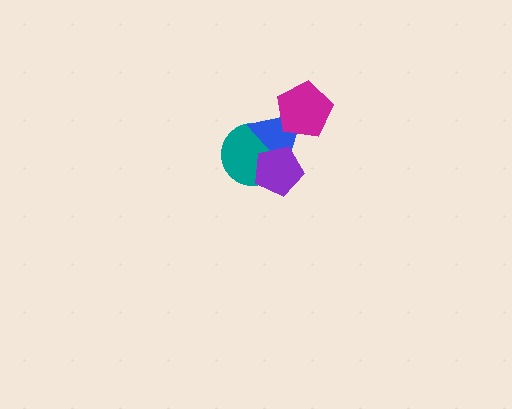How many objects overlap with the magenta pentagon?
1 object overlaps with the magenta pentagon.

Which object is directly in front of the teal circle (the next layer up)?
The blue triangle is directly in front of the teal circle.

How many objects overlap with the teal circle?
2 objects overlap with the teal circle.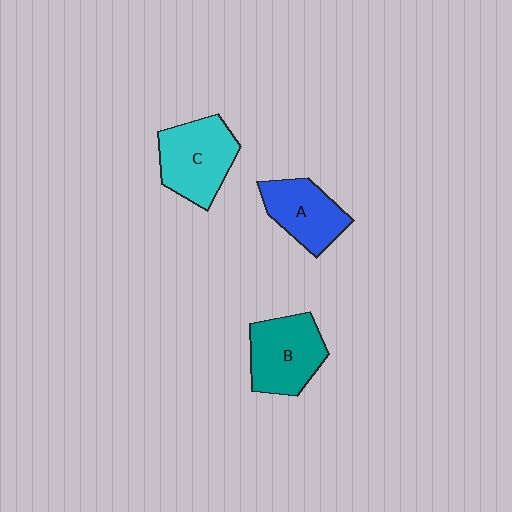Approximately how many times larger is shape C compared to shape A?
Approximately 1.2 times.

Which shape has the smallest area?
Shape A (blue).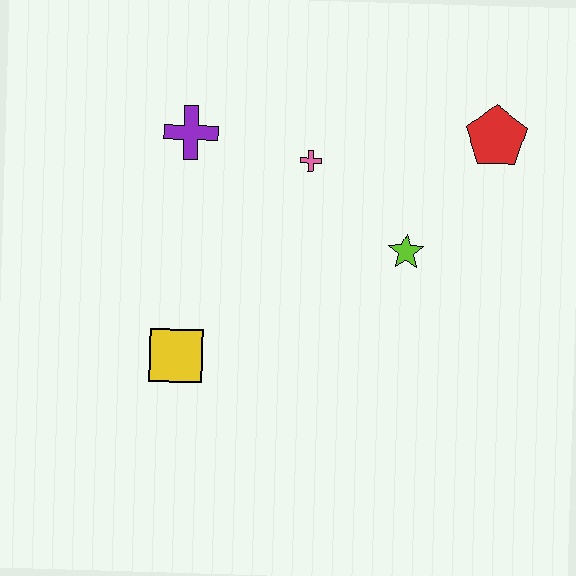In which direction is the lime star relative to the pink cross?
The lime star is to the right of the pink cross.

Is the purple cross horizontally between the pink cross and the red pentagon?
No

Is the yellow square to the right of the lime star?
No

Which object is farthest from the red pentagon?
The yellow square is farthest from the red pentagon.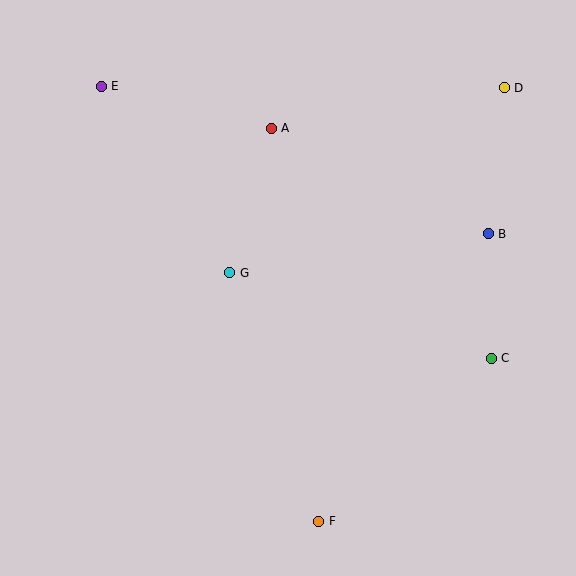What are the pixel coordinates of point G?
Point G is at (230, 273).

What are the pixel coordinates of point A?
Point A is at (271, 128).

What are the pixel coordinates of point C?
Point C is at (491, 358).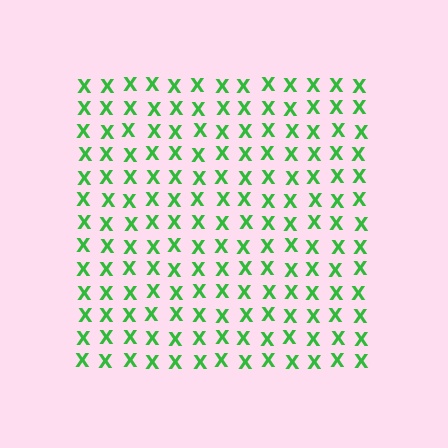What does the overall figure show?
The overall figure shows a square.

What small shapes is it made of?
It is made of small letter X's.